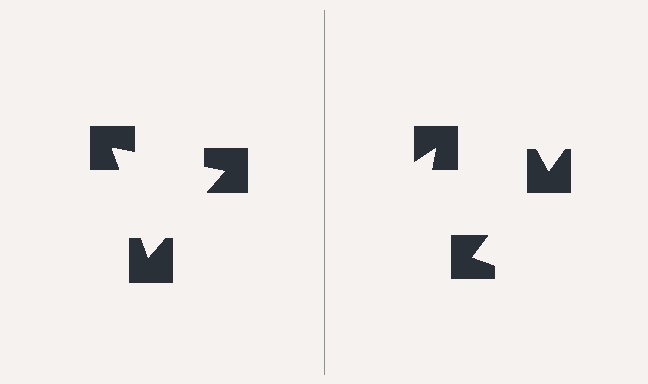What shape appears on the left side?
An illusory triangle.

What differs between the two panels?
The notched squares are positioned identically on both sides; only the wedge orientations differ. On the left they align to a triangle; on the right they are misaligned.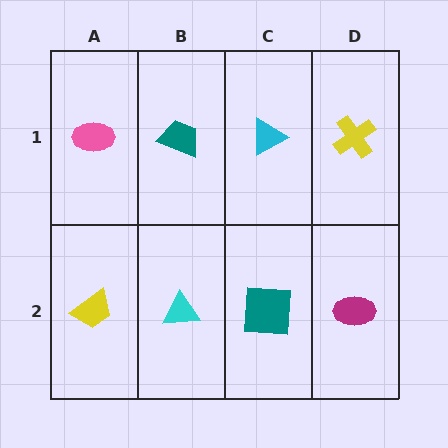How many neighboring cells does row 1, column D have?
2.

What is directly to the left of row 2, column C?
A cyan triangle.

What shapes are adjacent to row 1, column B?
A cyan triangle (row 2, column B), a pink ellipse (row 1, column A), a cyan triangle (row 1, column C).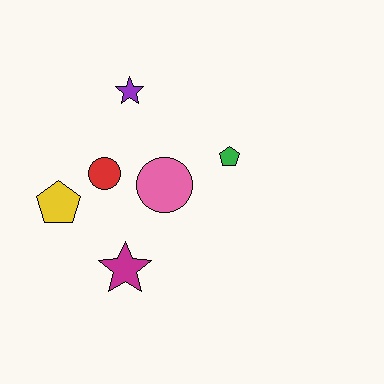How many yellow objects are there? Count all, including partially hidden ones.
There is 1 yellow object.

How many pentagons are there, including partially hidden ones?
There are 2 pentagons.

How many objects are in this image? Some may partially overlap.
There are 6 objects.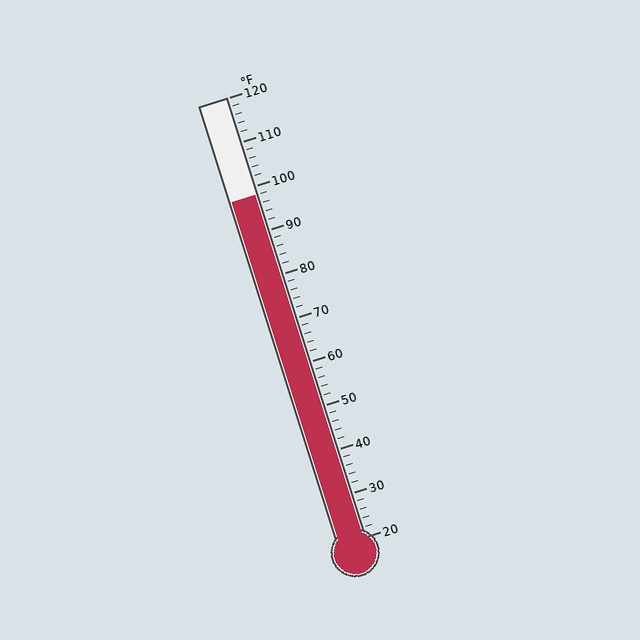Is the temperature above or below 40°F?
The temperature is above 40°F.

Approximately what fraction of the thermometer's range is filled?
The thermometer is filled to approximately 80% of its range.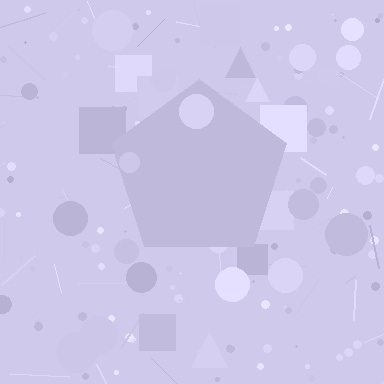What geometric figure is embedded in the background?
A pentagon is embedded in the background.